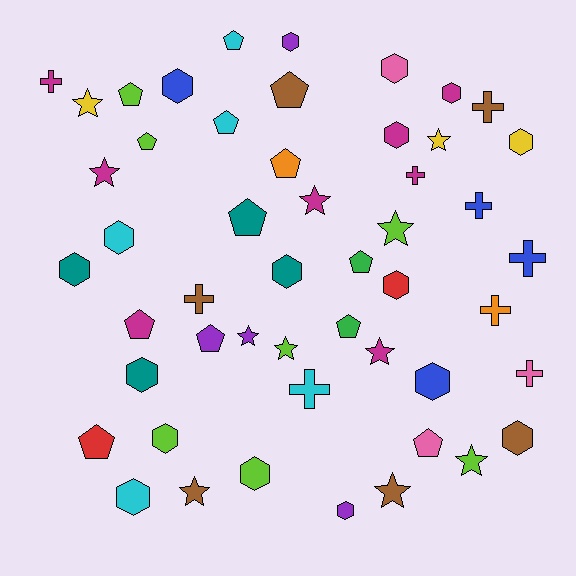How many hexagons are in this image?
There are 17 hexagons.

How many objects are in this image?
There are 50 objects.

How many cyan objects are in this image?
There are 5 cyan objects.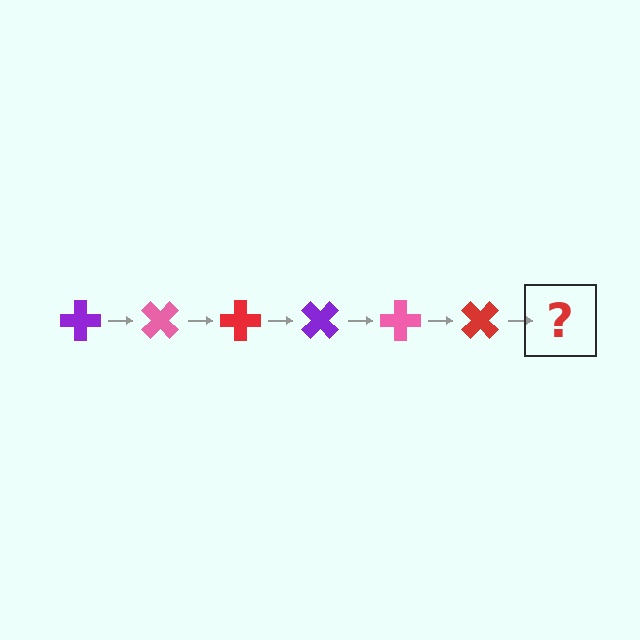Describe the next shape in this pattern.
It should be a purple cross, rotated 270 degrees from the start.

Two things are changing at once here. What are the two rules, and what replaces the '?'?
The two rules are that it rotates 45 degrees each step and the color cycles through purple, pink, and red. The '?' should be a purple cross, rotated 270 degrees from the start.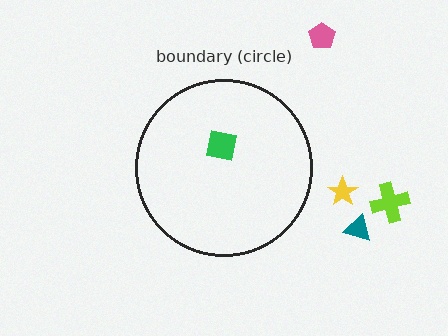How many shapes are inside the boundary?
1 inside, 4 outside.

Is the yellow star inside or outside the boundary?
Outside.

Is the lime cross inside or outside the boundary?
Outside.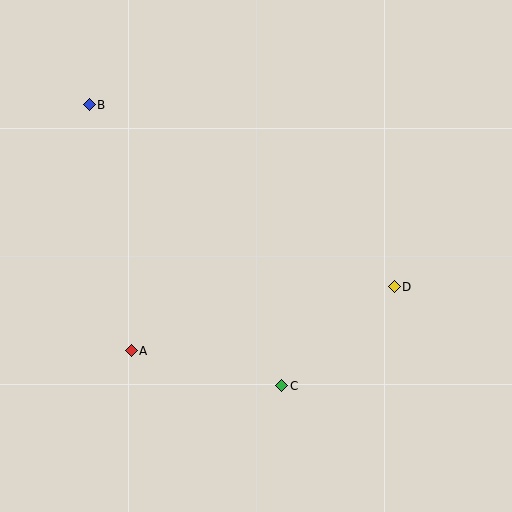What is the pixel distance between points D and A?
The distance between D and A is 271 pixels.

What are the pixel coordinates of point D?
Point D is at (394, 287).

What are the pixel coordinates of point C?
Point C is at (282, 386).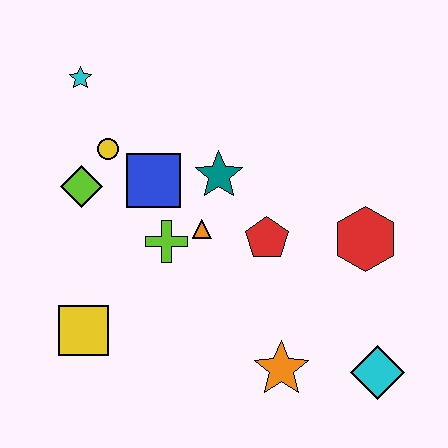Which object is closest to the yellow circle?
The lime diamond is closest to the yellow circle.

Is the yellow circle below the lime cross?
No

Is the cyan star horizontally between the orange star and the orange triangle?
No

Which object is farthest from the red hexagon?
The cyan star is farthest from the red hexagon.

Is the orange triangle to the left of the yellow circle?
No